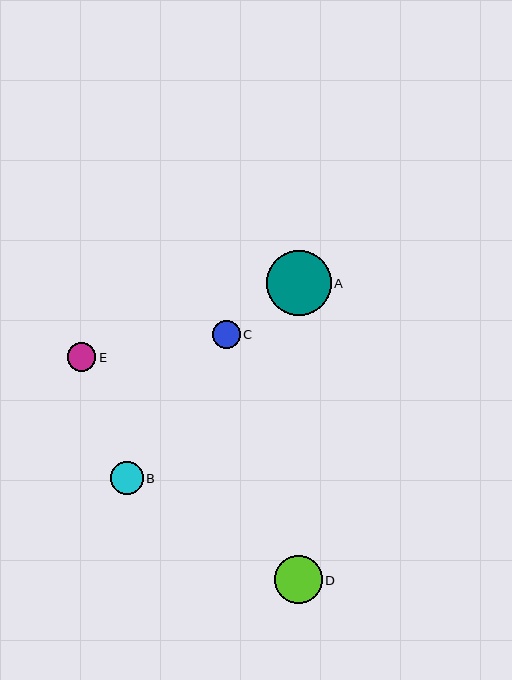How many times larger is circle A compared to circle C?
Circle A is approximately 2.4 times the size of circle C.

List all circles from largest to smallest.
From largest to smallest: A, D, B, E, C.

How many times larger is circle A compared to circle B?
Circle A is approximately 2.0 times the size of circle B.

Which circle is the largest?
Circle A is the largest with a size of approximately 65 pixels.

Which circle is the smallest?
Circle C is the smallest with a size of approximately 28 pixels.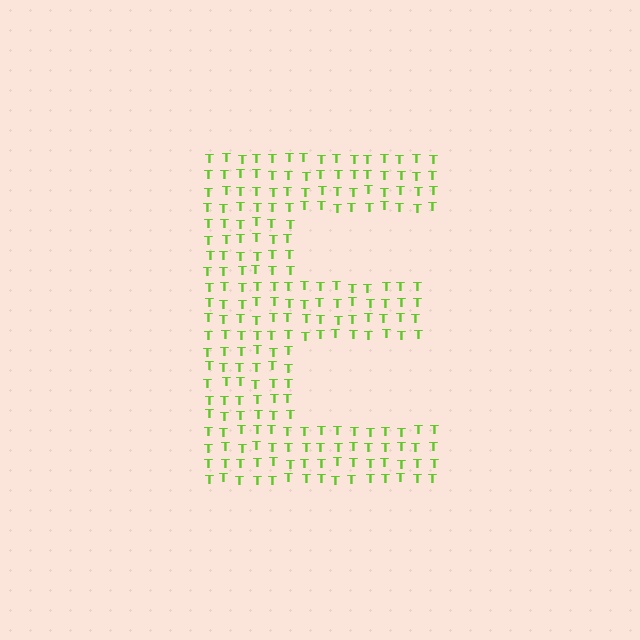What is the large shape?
The large shape is the letter E.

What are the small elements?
The small elements are letter T's.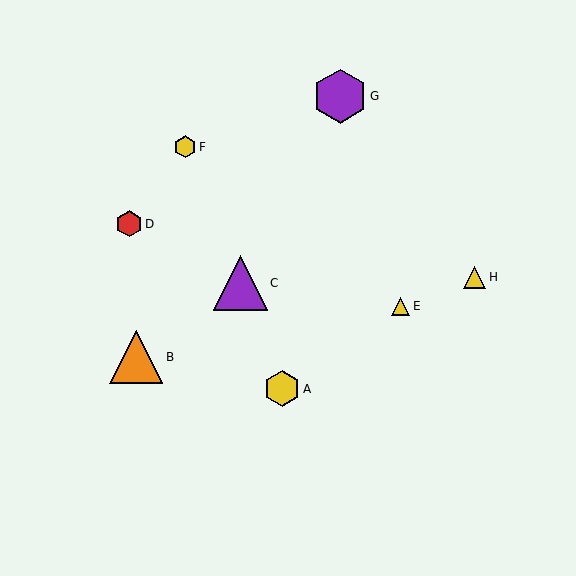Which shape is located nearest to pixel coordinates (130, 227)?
The red hexagon (labeled D) at (129, 224) is nearest to that location.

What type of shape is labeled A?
Shape A is a yellow hexagon.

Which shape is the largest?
The purple triangle (labeled C) is the largest.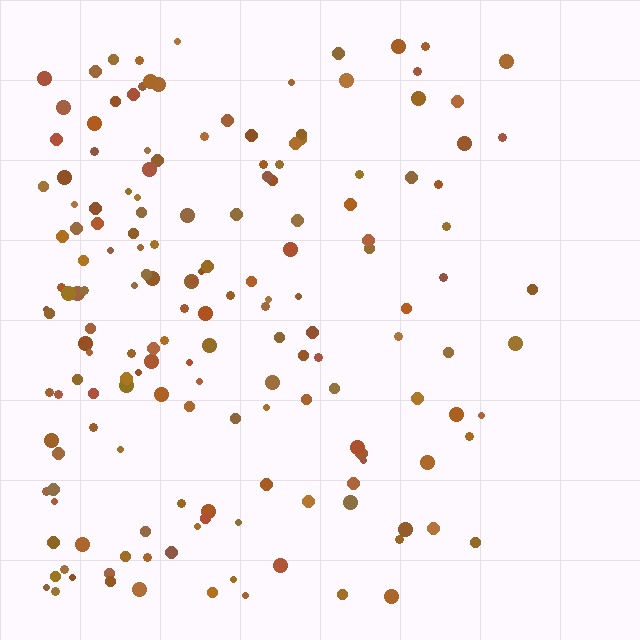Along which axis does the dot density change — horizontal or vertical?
Horizontal.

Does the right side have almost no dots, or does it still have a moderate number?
Still a moderate number, just noticeably fewer than the left.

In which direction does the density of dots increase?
From right to left, with the left side densest.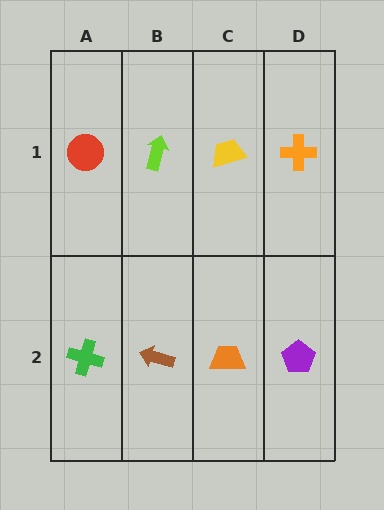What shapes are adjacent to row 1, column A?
A green cross (row 2, column A), a lime arrow (row 1, column B).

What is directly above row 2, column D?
An orange cross.